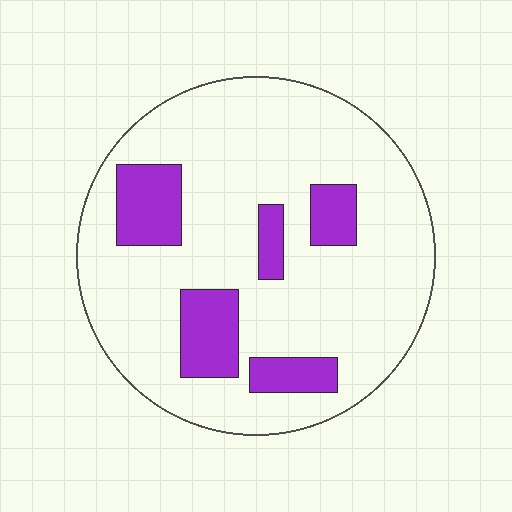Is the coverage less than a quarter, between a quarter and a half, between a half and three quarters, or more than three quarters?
Less than a quarter.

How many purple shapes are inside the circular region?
5.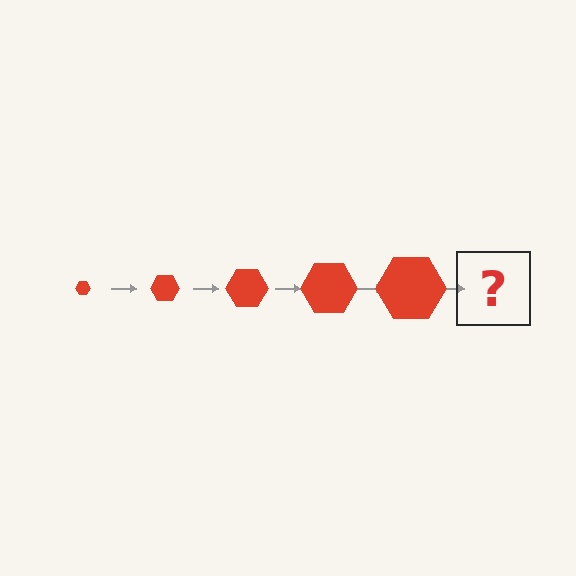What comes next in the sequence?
The next element should be a red hexagon, larger than the previous one.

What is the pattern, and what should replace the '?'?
The pattern is that the hexagon gets progressively larger each step. The '?' should be a red hexagon, larger than the previous one.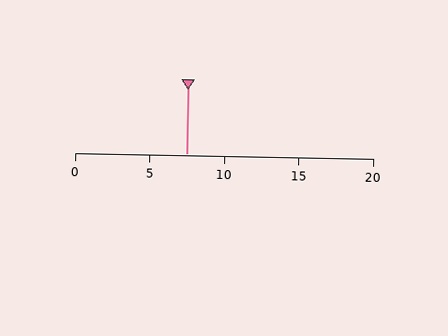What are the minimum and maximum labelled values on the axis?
The axis runs from 0 to 20.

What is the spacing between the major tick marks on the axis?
The major ticks are spaced 5 apart.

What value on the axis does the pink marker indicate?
The marker indicates approximately 7.5.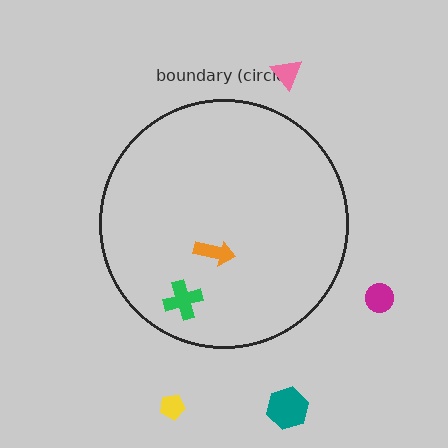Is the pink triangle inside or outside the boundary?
Outside.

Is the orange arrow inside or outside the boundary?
Inside.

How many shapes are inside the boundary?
2 inside, 4 outside.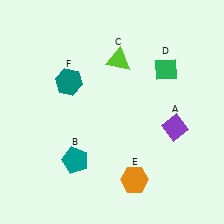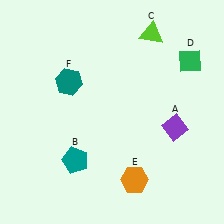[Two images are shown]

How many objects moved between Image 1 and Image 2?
2 objects moved between the two images.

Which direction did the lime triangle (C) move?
The lime triangle (C) moved right.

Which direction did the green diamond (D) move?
The green diamond (D) moved right.